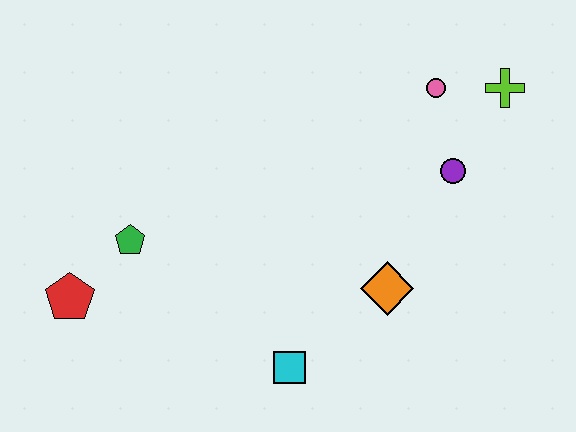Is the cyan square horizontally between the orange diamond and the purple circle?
No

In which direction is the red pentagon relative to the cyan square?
The red pentagon is to the left of the cyan square.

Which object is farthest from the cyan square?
The lime cross is farthest from the cyan square.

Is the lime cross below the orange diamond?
No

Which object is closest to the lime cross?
The pink circle is closest to the lime cross.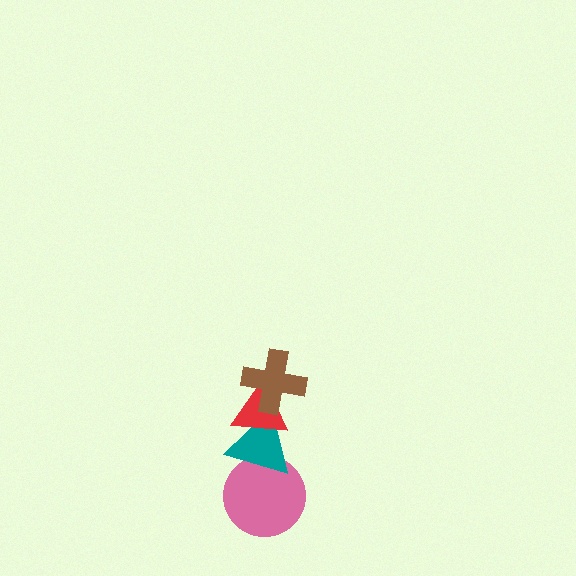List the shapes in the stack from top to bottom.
From top to bottom: the brown cross, the red triangle, the teal triangle, the pink circle.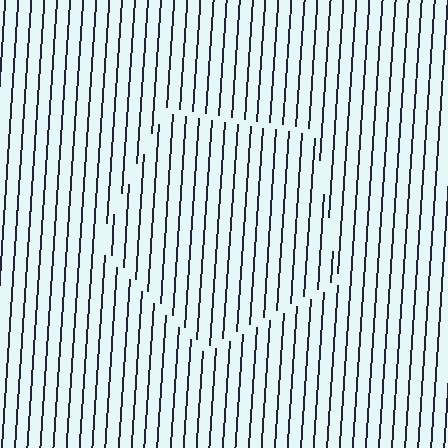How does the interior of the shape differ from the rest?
The interior of the shape contains the same grating, shifted by half a period — the contour is defined by the phase discontinuity where line-ends from the inner and outer gratings abut.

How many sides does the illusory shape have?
5 sides — the line-ends trace a pentagon.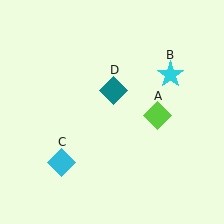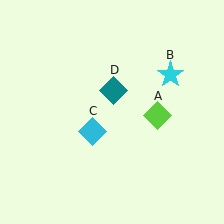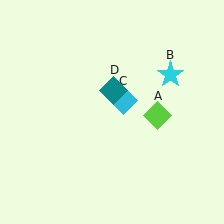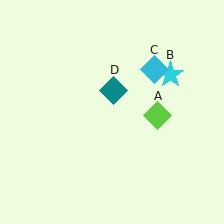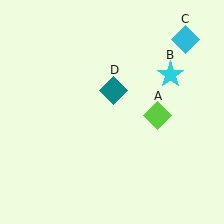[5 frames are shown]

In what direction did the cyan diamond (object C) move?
The cyan diamond (object C) moved up and to the right.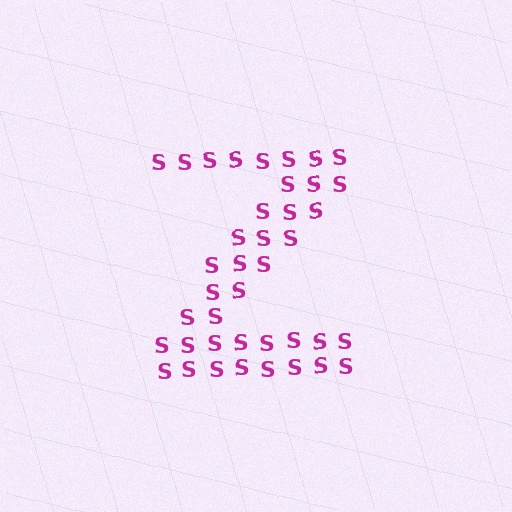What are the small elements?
The small elements are letter S's.